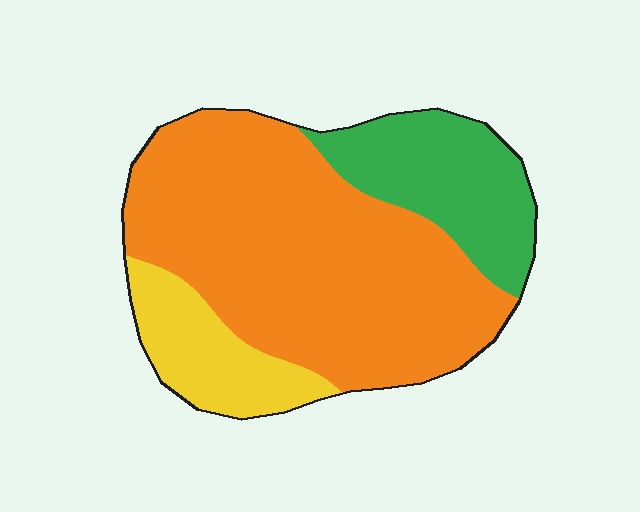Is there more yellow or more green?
Green.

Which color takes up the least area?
Yellow, at roughly 15%.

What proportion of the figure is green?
Green takes up about one fifth (1/5) of the figure.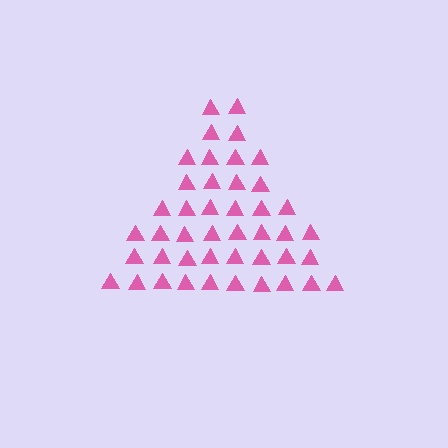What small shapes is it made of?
It is made of small triangles.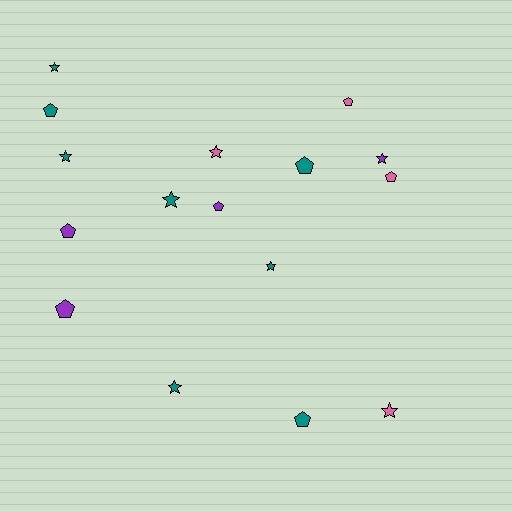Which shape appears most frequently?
Star, with 8 objects.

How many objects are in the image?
There are 16 objects.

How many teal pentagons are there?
There are 3 teal pentagons.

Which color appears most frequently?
Teal, with 8 objects.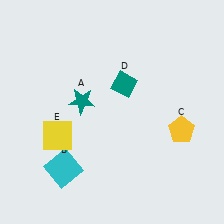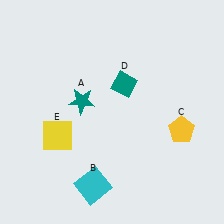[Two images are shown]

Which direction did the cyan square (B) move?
The cyan square (B) moved right.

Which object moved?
The cyan square (B) moved right.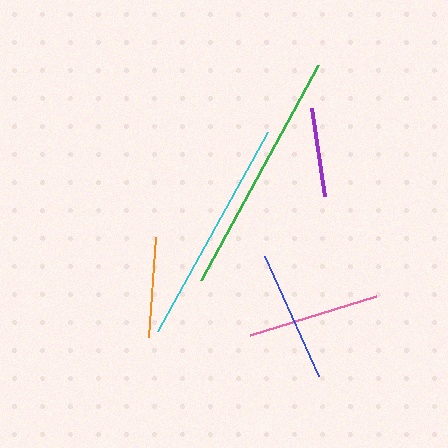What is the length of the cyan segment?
The cyan segment is approximately 228 pixels long.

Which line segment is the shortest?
The purple line is the shortest at approximately 89 pixels.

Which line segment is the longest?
The green line is the longest at approximately 244 pixels.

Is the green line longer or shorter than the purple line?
The green line is longer than the purple line.